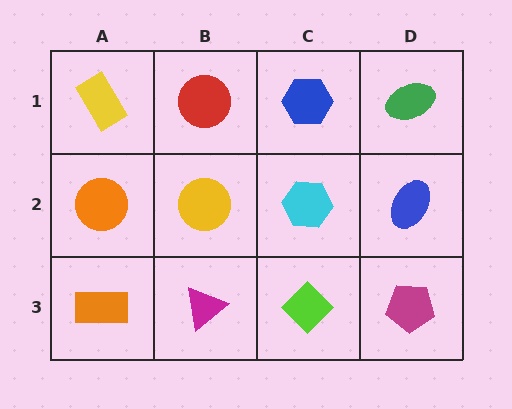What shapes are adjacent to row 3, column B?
A yellow circle (row 2, column B), an orange rectangle (row 3, column A), a lime diamond (row 3, column C).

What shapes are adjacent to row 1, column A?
An orange circle (row 2, column A), a red circle (row 1, column B).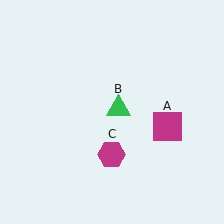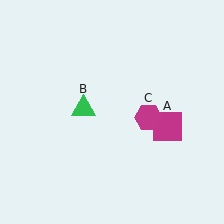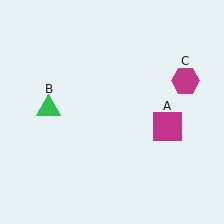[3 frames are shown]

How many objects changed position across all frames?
2 objects changed position: green triangle (object B), magenta hexagon (object C).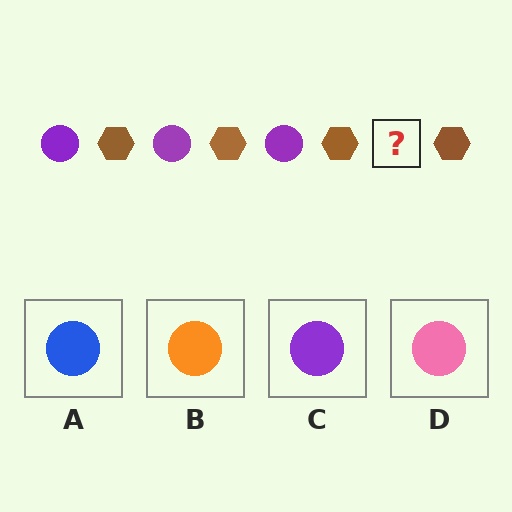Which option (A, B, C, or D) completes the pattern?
C.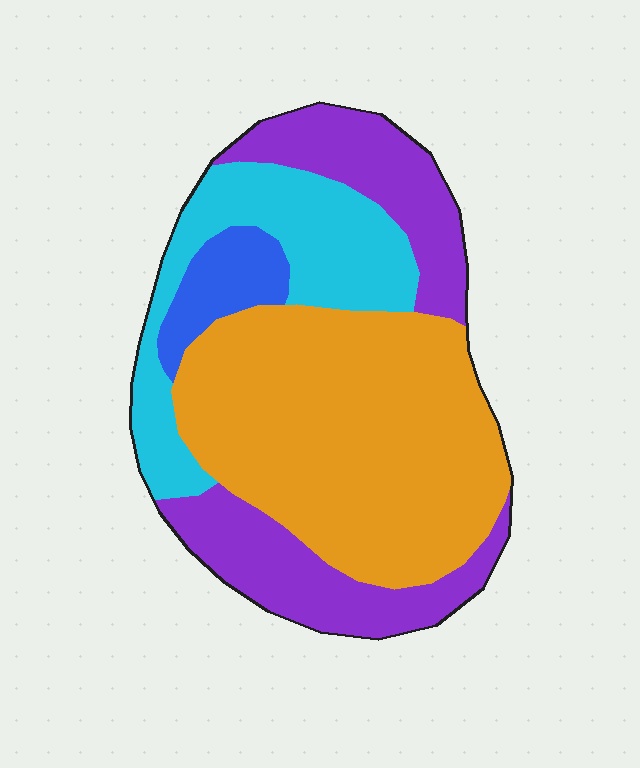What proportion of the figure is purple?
Purple takes up about one quarter (1/4) of the figure.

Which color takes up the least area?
Blue, at roughly 5%.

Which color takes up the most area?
Orange, at roughly 45%.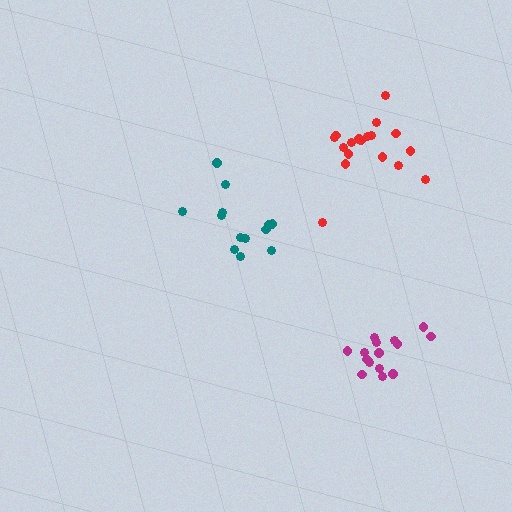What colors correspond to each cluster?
The clusters are colored: teal, red, magenta.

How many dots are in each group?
Group 1: 13 dots, Group 2: 18 dots, Group 3: 15 dots (46 total).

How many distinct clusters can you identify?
There are 3 distinct clusters.